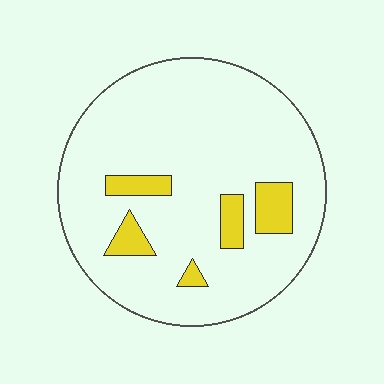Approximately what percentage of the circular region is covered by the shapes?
Approximately 10%.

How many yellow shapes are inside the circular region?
5.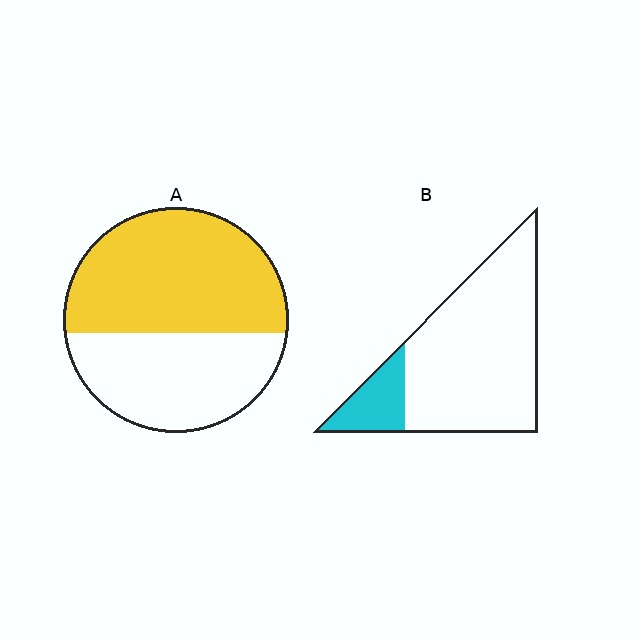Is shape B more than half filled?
No.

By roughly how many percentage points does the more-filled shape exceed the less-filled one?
By roughly 40 percentage points (A over B).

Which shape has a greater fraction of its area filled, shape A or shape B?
Shape A.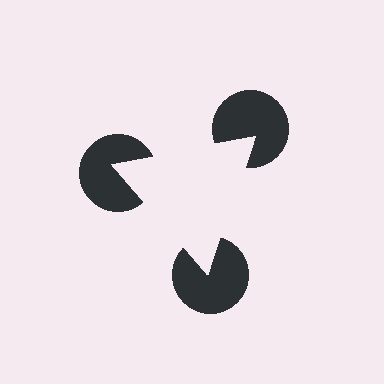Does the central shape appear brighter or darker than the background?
It typically appears slightly brighter than the background, even though no actual brightness change is drawn.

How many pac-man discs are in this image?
There are 3 — one at each vertex of the illusory triangle.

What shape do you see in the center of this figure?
An illusory triangle — its edges are inferred from the aligned wedge cuts in the pac-man discs, not physically drawn.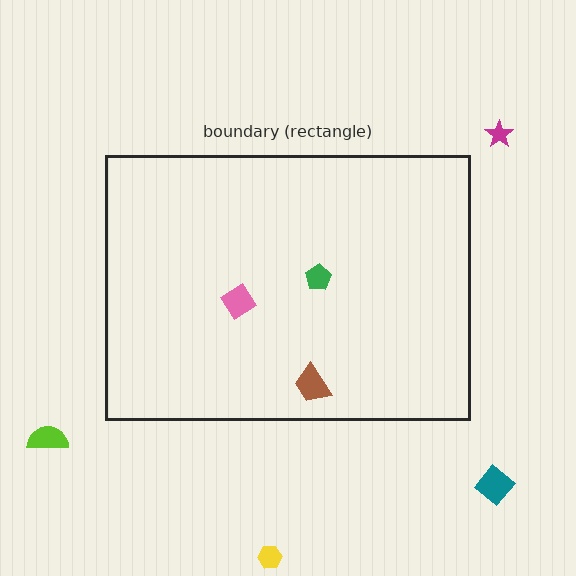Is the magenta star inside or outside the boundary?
Outside.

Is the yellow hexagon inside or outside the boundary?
Outside.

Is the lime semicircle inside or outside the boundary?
Outside.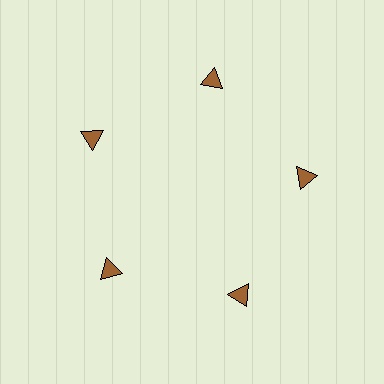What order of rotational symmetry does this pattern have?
This pattern has 5-fold rotational symmetry.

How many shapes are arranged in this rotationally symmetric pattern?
There are 5 shapes, arranged in 5 groups of 1.